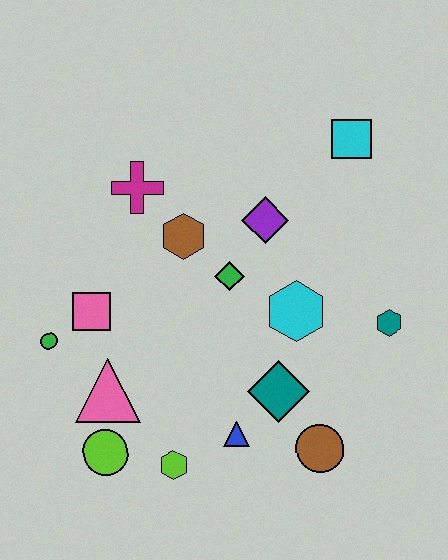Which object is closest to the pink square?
The green circle is closest to the pink square.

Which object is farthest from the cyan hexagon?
The green circle is farthest from the cyan hexagon.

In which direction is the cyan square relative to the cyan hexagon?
The cyan square is above the cyan hexagon.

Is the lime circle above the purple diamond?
No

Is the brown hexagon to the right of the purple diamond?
No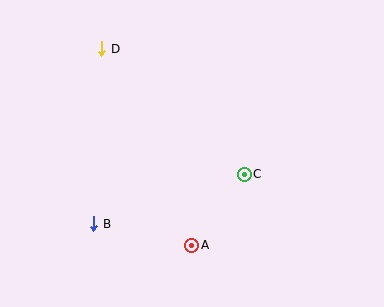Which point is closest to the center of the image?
Point C at (244, 174) is closest to the center.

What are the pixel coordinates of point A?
Point A is at (192, 245).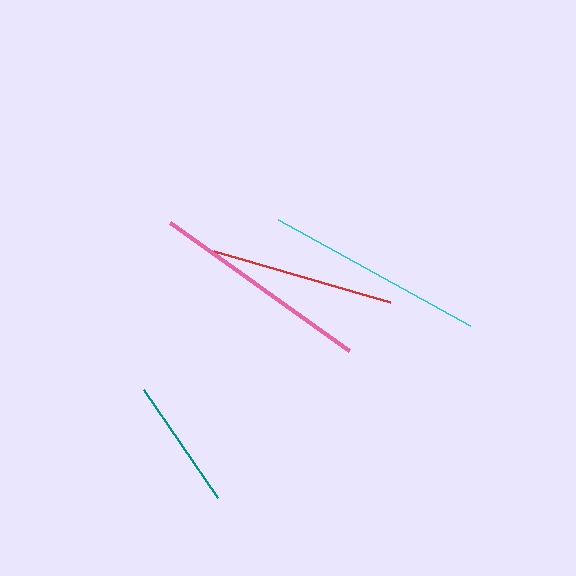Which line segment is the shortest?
The teal line is the shortest at approximately 132 pixels.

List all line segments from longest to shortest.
From longest to shortest: pink, cyan, red, teal.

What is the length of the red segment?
The red segment is approximately 184 pixels long.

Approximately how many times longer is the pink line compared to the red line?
The pink line is approximately 1.2 times the length of the red line.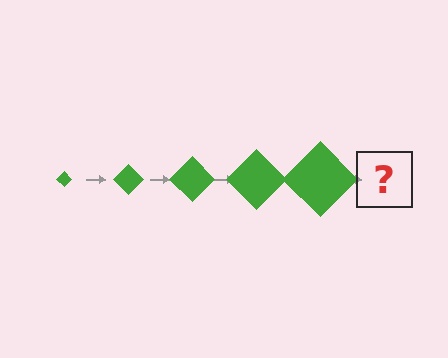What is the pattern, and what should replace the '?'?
The pattern is that the diamond gets progressively larger each step. The '?' should be a green diamond, larger than the previous one.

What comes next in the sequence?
The next element should be a green diamond, larger than the previous one.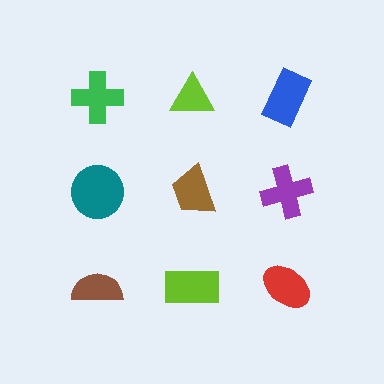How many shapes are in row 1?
3 shapes.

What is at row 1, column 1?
A green cross.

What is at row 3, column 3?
A red ellipse.